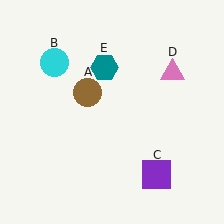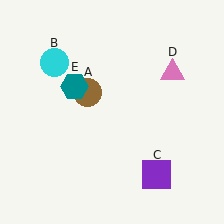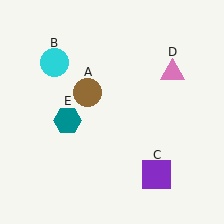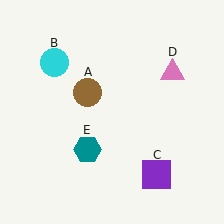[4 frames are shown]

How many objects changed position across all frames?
1 object changed position: teal hexagon (object E).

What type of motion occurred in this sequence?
The teal hexagon (object E) rotated counterclockwise around the center of the scene.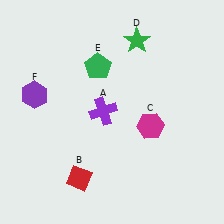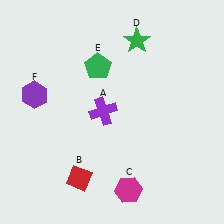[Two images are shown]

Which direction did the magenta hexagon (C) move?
The magenta hexagon (C) moved down.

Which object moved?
The magenta hexagon (C) moved down.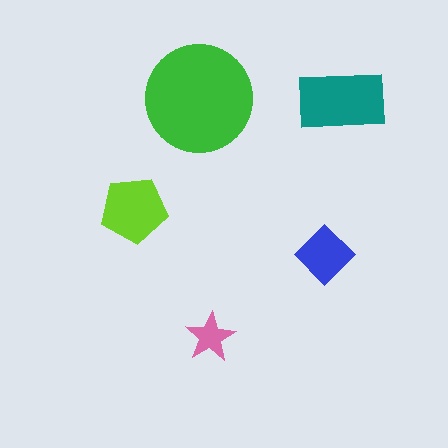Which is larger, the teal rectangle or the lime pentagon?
The teal rectangle.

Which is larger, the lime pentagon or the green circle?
The green circle.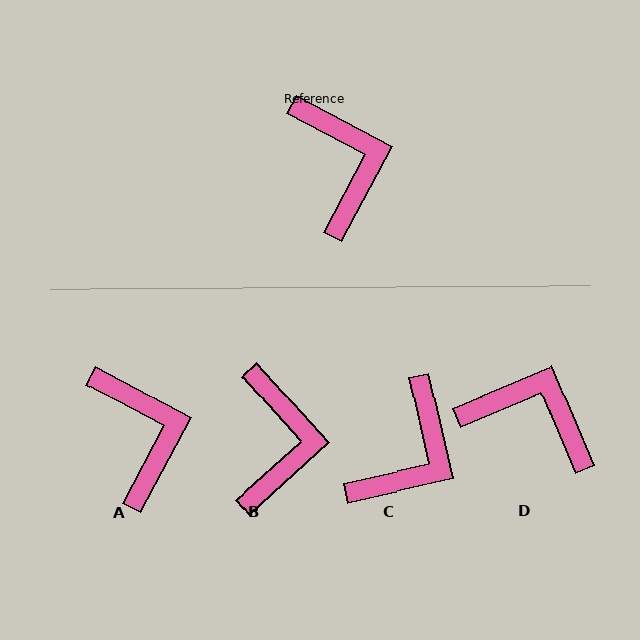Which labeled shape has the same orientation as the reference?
A.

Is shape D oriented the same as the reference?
No, it is off by about 51 degrees.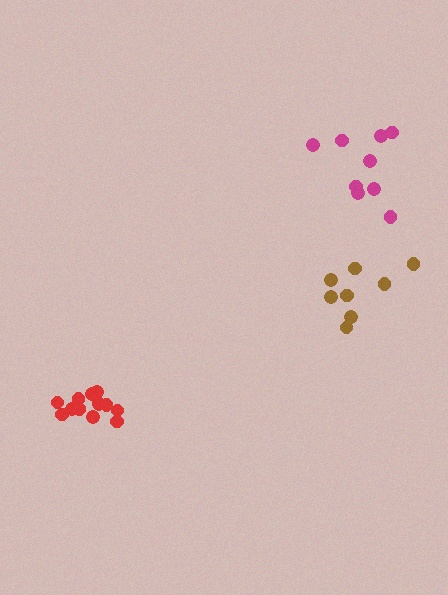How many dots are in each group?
Group 1: 9 dots, Group 2: 8 dots, Group 3: 13 dots (30 total).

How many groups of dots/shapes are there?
There are 3 groups.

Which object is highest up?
The magenta cluster is topmost.